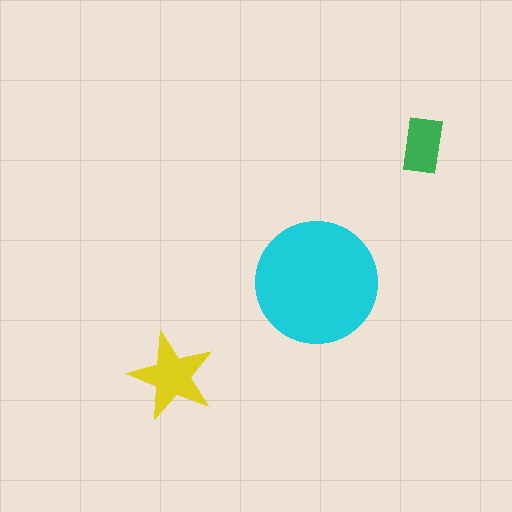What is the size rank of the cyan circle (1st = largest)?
1st.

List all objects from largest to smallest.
The cyan circle, the yellow star, the green rectangle.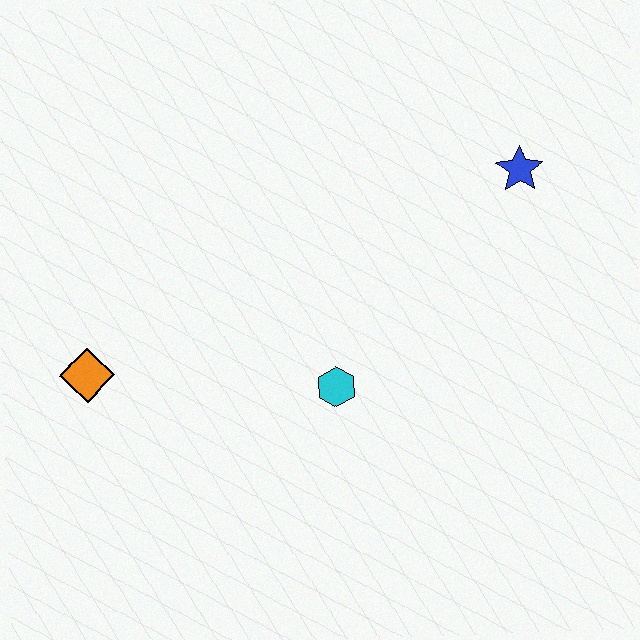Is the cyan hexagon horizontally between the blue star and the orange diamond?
Yes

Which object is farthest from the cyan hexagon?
The blue star is farthest from the cyan hexagon.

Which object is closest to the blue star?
The cyan hexagon is closest to the blue star.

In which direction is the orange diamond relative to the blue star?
The orange diamond is to the left of the blue star.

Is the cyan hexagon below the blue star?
Yes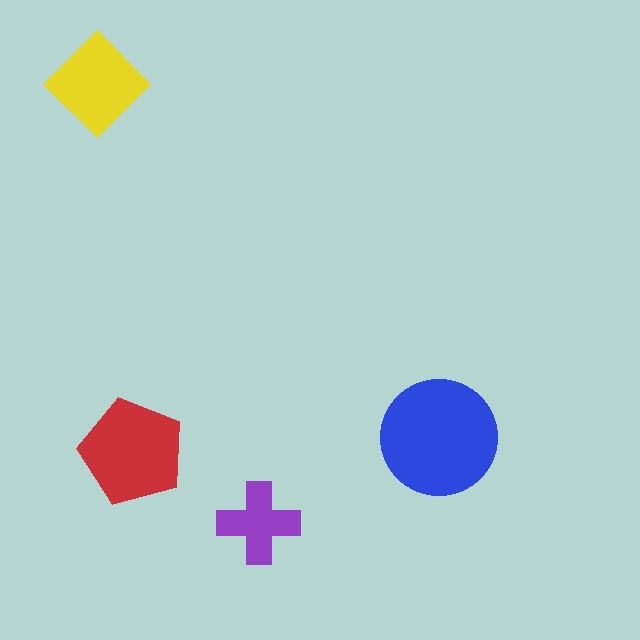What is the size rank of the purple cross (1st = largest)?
4th.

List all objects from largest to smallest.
The blue circle, the red pentagon, the yellow diamond, the purple cross.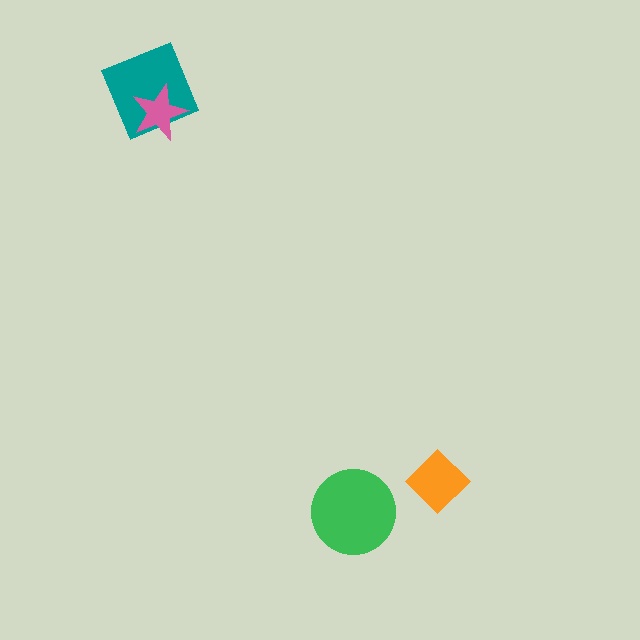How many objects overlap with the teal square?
1 object overlaps with the teal square.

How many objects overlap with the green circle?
0 objects overlap with the green circle.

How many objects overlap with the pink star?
1 object overlaps with the pink star.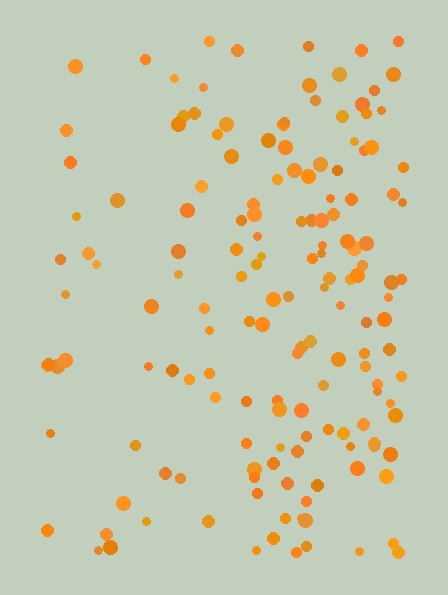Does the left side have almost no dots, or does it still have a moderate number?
Still a moderate number, just noticeably fewer than the right.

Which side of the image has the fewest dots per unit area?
The left.